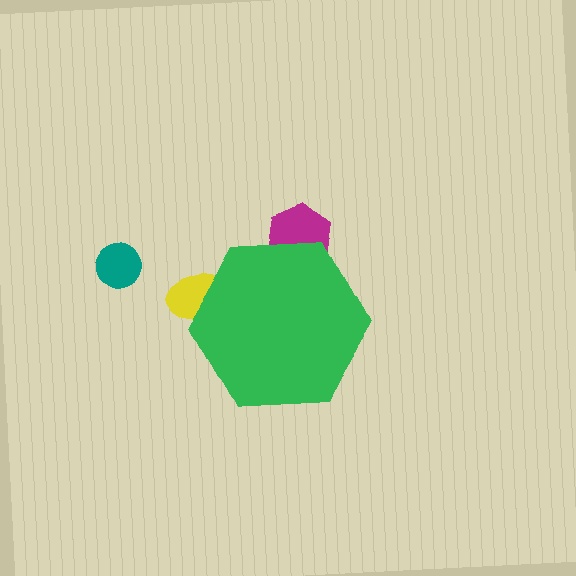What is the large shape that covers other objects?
A green hexagon.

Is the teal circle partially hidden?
No, the teal circle is fully visible.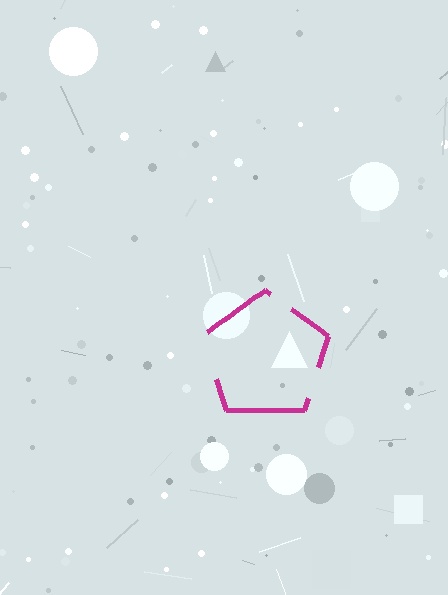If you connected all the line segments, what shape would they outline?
They would outline a pentagon.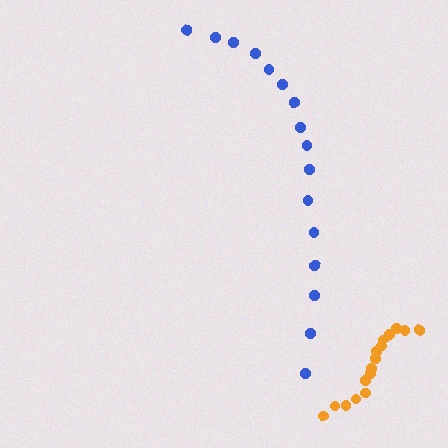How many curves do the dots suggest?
There are 2 distinct paths.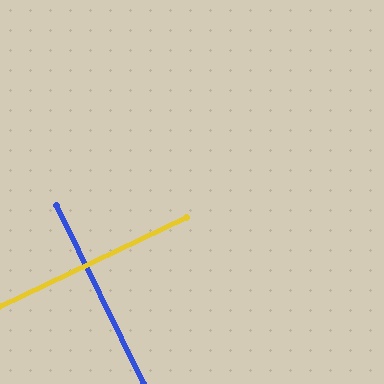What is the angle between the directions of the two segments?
Approximately 89 degrees.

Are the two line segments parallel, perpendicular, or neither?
Perpendicular — they meet at approximately 89°.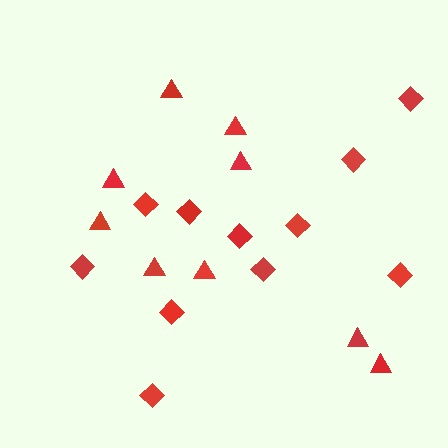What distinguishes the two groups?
There are 2 groups: one group of diamonds (11) and one group of triangles (9).